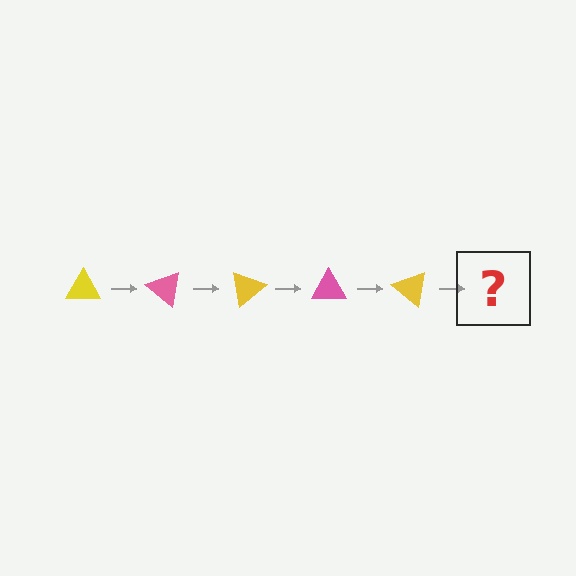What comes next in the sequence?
The next element should be a pink triangle, rotated 200 degrees from the start.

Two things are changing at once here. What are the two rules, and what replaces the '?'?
The two rules are that it rotates 40 degrees each step and the color cycles through yellow and pink. The '?' should be a pink triangle, rotated 200 degrees from the start.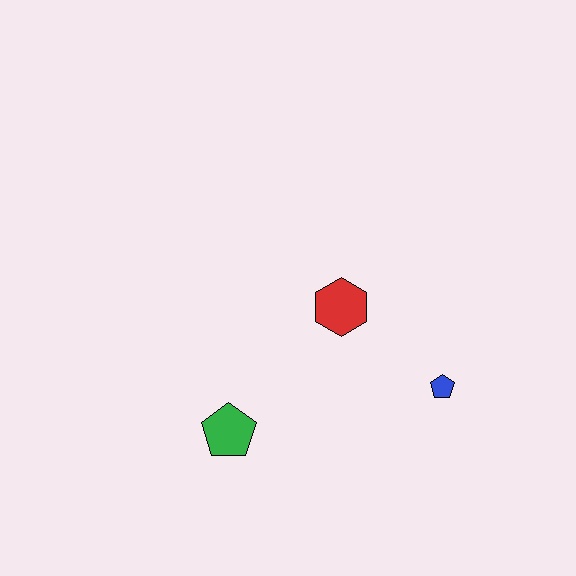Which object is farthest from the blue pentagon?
The green pentagon is farthest from the blue pentagon.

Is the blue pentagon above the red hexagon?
No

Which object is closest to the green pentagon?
The red hexagon is closest to the green pentagon.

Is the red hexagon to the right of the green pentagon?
Yes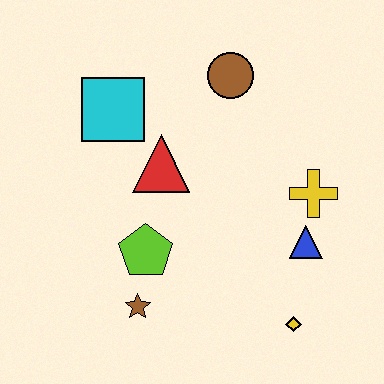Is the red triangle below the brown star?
No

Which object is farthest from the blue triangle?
The cyan square is farthest from the blue triangle.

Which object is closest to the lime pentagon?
The brown star is closest to the lime pentagon.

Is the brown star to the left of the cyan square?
No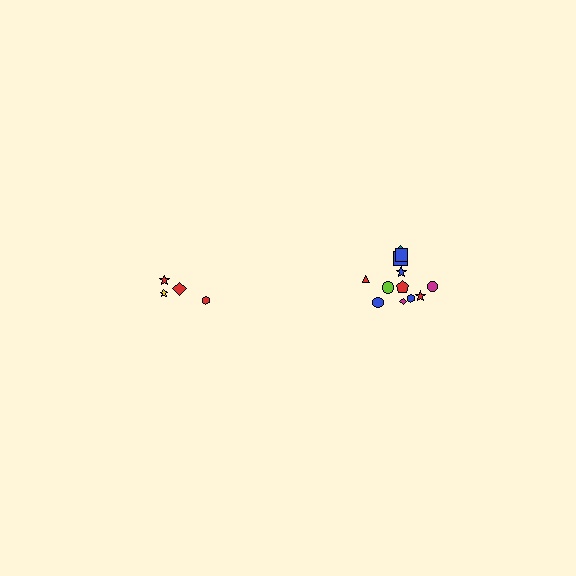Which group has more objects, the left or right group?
The right group.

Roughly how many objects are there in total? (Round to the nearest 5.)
Roughly 15 objects in total.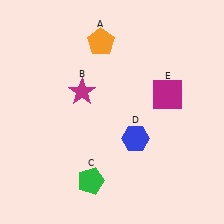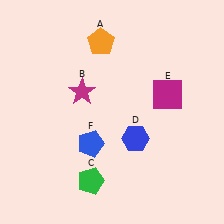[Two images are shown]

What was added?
A blue pentagon (F) was added in Image 2.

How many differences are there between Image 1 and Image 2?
There is 1 difference between the two images.